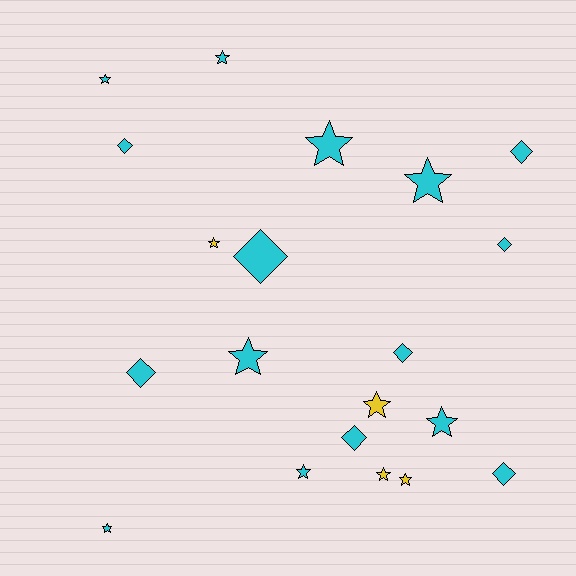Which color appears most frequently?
Cyan, with 16 objects.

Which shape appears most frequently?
Star, with 12 objects.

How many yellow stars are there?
There are 4 yellow stars.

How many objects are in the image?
There are 20 objects.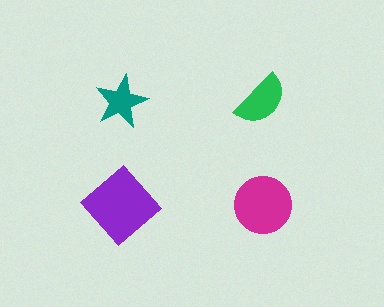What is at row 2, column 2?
A magenta circle.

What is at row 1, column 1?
A teal star.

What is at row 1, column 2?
A green semicircle.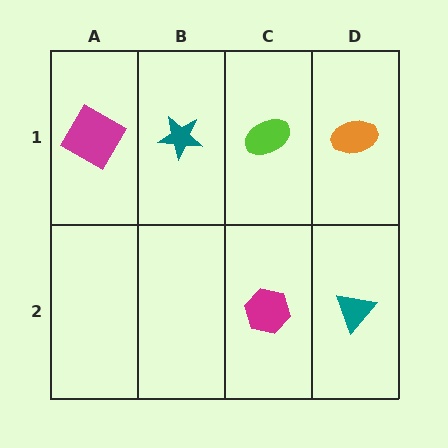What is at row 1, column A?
A magenta diamond.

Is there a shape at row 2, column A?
No, that cell is empty.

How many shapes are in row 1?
4 shapes.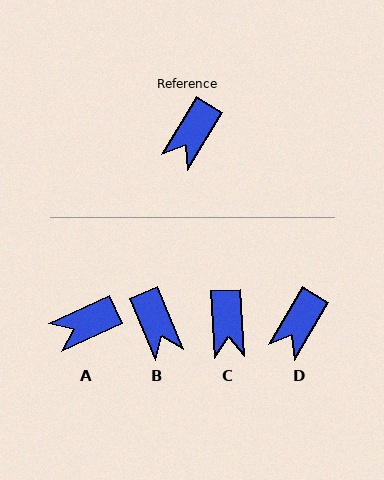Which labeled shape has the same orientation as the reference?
D.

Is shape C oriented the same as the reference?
No, it is off by about 34 degrees.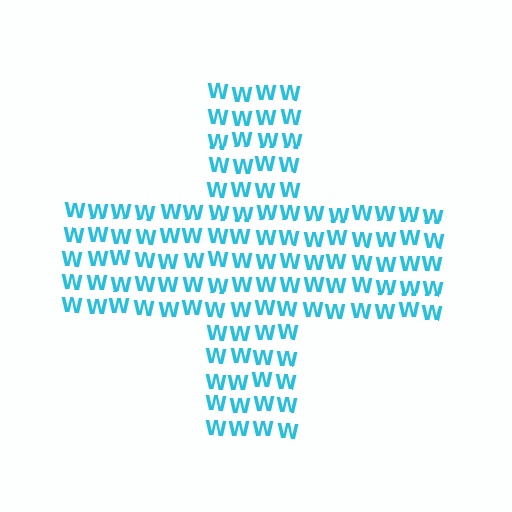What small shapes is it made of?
It is made of small letter W's.